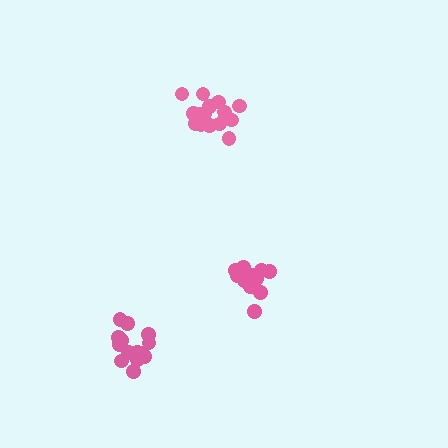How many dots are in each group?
Group 1: 17 dots, Group 2: 16 dots, Group 3: 17 dots (50 total).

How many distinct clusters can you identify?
There are 3 distinct clusters.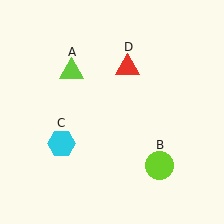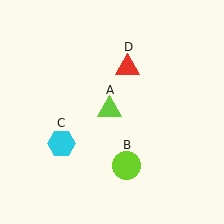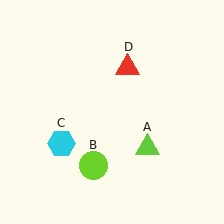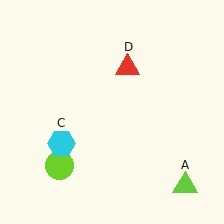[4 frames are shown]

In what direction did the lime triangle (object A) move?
The lime triangle (object A) moved down and to the right.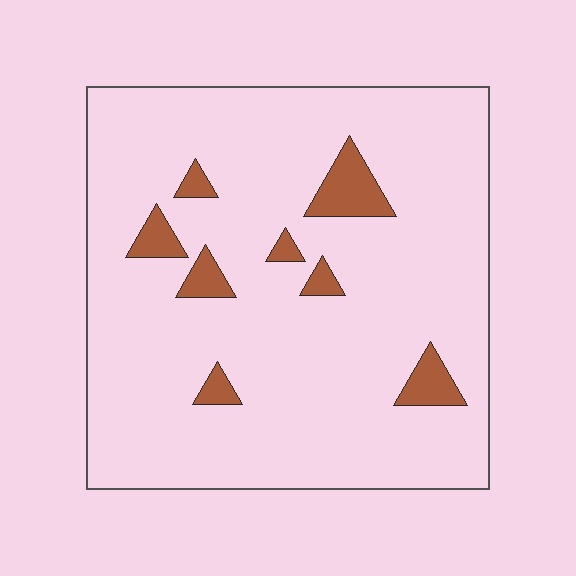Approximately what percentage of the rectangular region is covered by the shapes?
Approximately 10%.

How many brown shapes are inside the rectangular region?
8.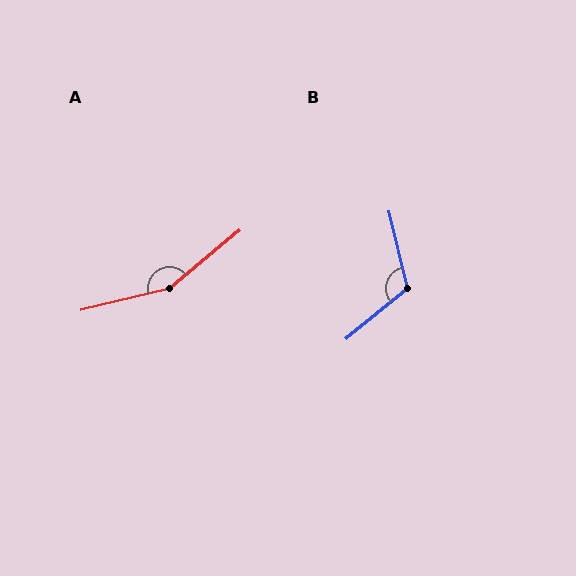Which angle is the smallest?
B, at approximately 116 degrees.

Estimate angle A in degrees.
Approximately 154 degrees.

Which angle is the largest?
A, at approximately 154 degrees.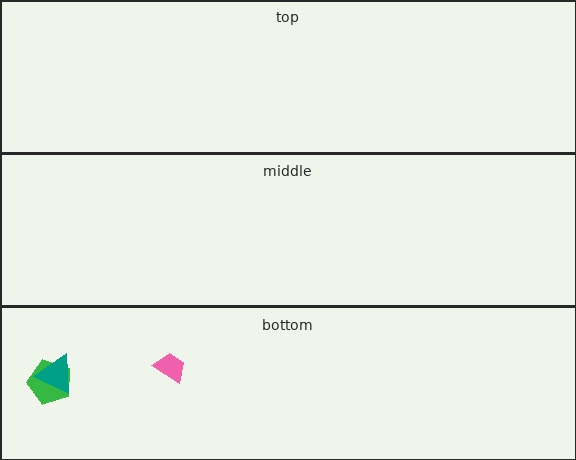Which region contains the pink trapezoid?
The bottom region.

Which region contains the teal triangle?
The bottom region.